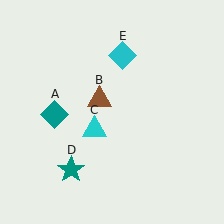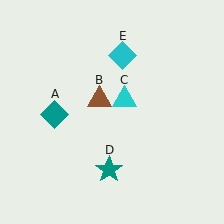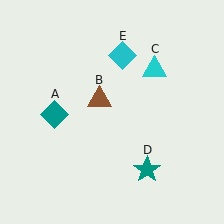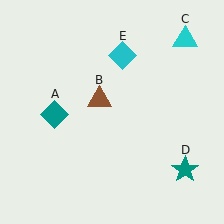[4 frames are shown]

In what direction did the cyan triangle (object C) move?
The cyan triangle (object C) moved up and to the right.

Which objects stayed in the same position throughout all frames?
Teal diamond (object A) and brown triangle (object B) and cyan diamond (object E) remained stationary.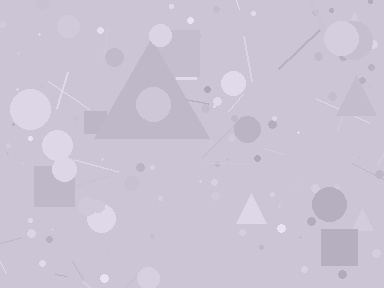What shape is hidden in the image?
A triangle is hidden in the image.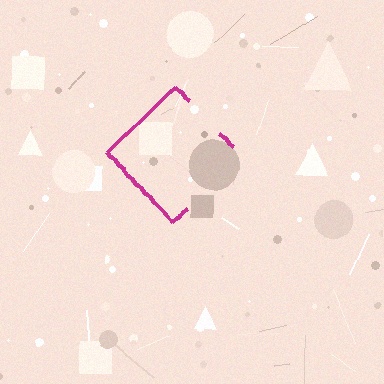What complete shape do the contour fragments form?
The contour fragments form a diamond.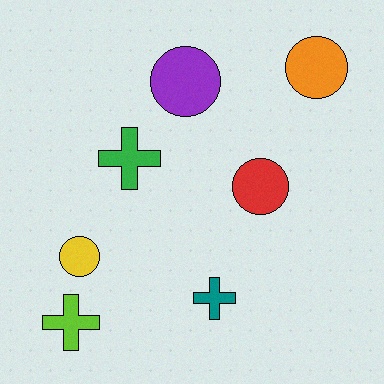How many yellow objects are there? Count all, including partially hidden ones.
There is 1 yellow object.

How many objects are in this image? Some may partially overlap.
There are 7 objects.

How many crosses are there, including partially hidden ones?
There are 3 crosses.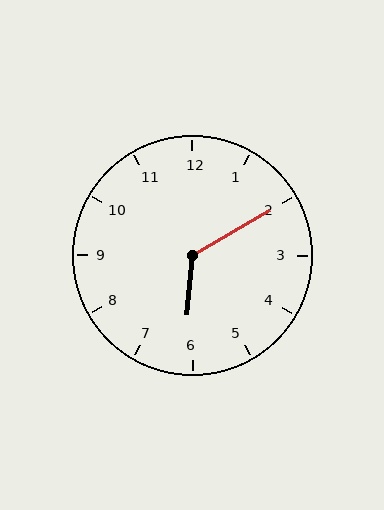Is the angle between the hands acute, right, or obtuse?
It is obtuse.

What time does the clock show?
6:10.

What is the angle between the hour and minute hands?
Approximately 125 degrees.